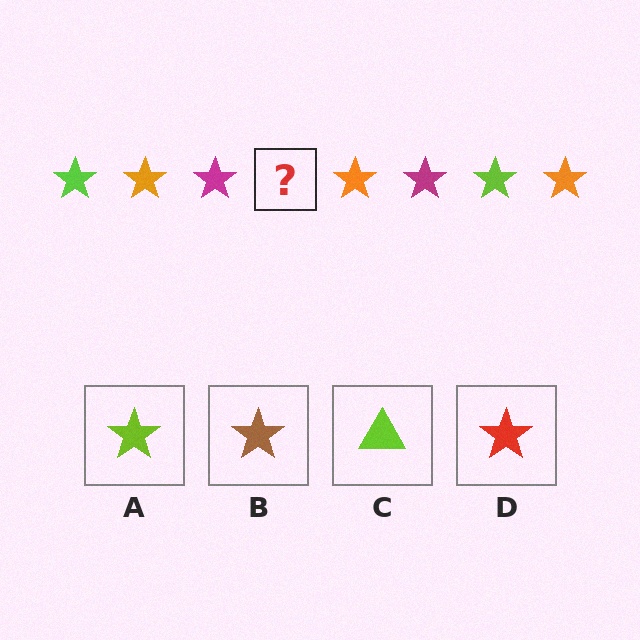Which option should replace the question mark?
Option A.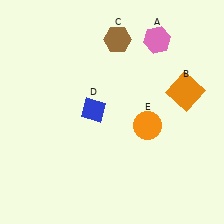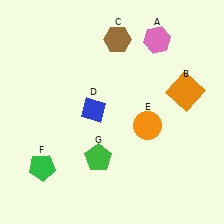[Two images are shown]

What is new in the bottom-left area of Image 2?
A green pentagon (F) was added in the bottom-left area of Image 2.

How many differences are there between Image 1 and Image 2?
There are 2 differences between the two images.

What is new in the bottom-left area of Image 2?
A green pentagon (G) was added in the bottom-left area of Image 2.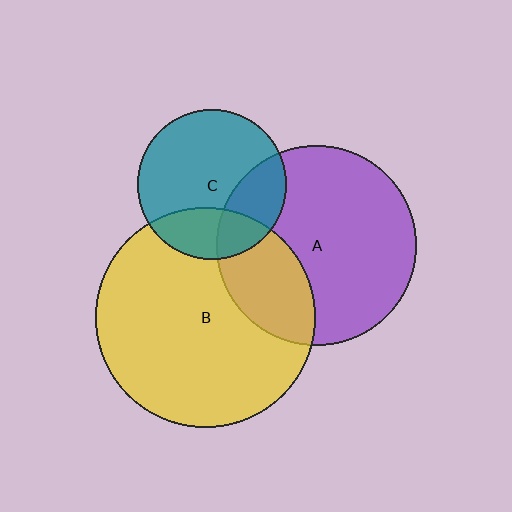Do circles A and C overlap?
Yes.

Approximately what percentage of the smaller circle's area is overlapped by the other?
Approximately 25%.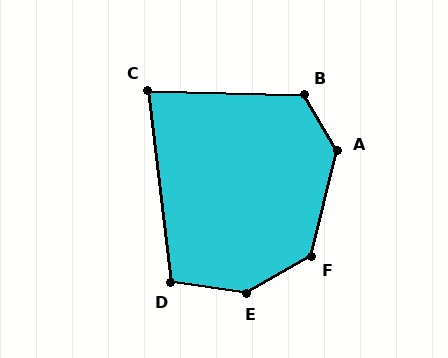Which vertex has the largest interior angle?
E, at approximately 142 degrees.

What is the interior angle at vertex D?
Approximately 105 degrees (obtuse).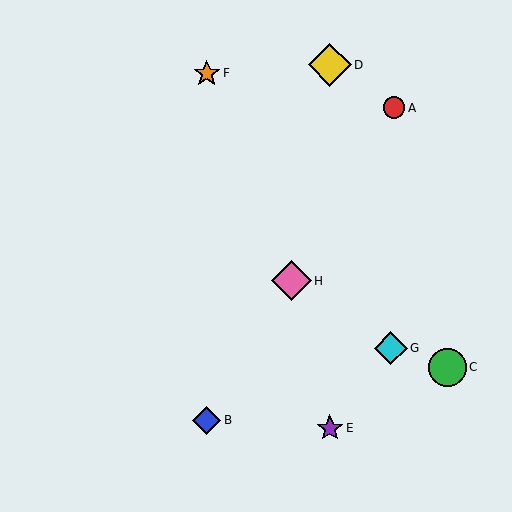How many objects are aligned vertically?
2 objects (D, E) are aligned vertically.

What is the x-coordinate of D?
Object D is at x≈330.